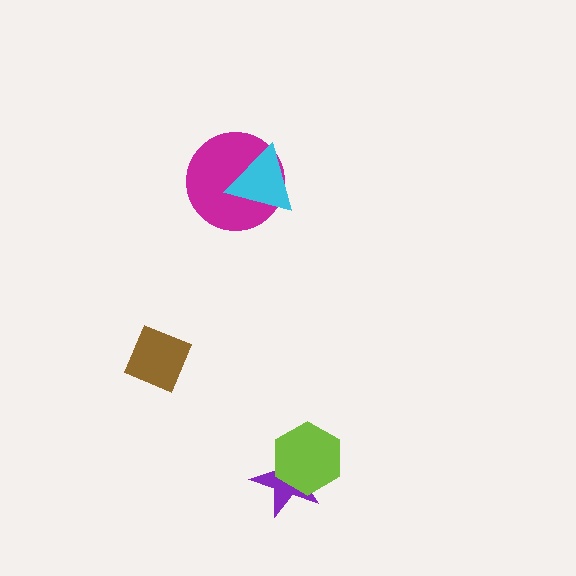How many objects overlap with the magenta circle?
1 object overlaps with the magenta circle.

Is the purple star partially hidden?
Yes, it is partially covered by another shape.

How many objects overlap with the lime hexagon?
1 object overlaps with the lime hexagon.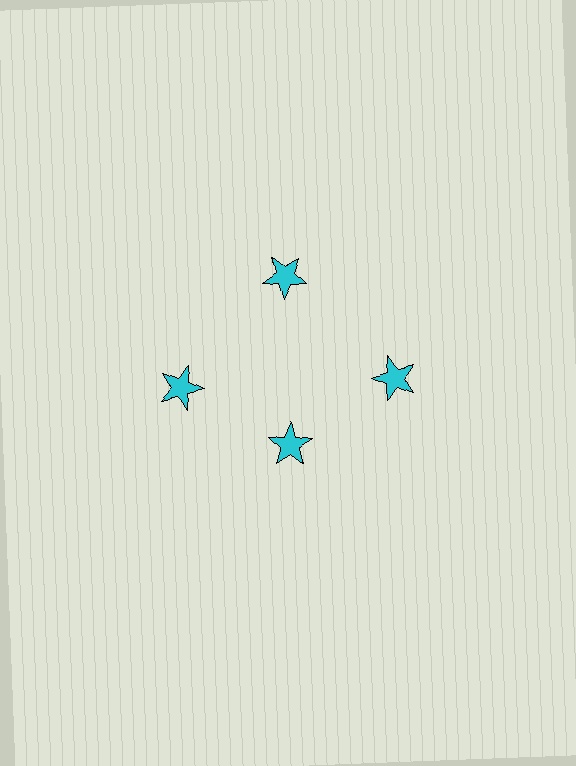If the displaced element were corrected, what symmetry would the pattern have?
It would have 4-fold rotational symmetry — the pattern would map onto itself every 90 degrees.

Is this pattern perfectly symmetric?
No. The 4 cyan stars are arranged in a ring, but one element near the 6 o'clock position is pulled inward toward the center, breaking the 4-fold rotational symmetry.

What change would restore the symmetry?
The symmetry would be restored by moving it outward, back onto the ring so that all 4 stars sit at equal angles and equal distance from the center.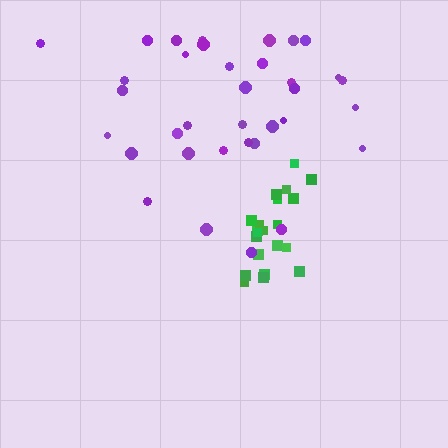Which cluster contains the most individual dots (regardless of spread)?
Purple (35).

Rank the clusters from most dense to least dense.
green, purple.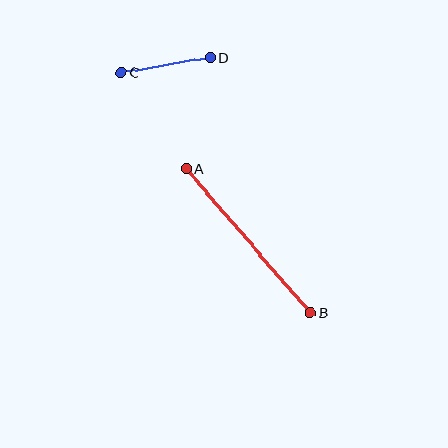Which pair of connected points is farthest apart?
Points A and B are farthest apart.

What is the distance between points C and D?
The distance is approximately 90 pixels.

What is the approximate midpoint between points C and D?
The midpoint is at approximately (166, 65) pixels.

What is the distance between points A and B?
The distance is approximately 190 pixels.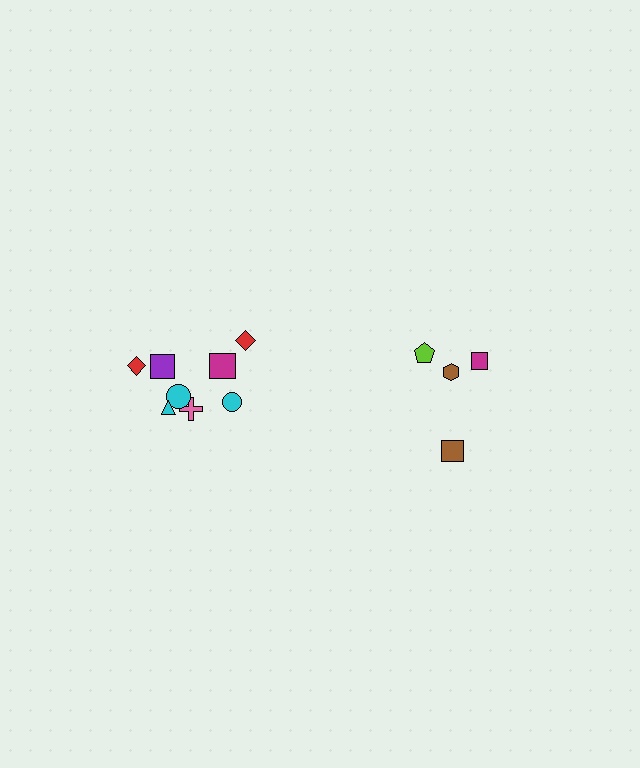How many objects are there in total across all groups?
There are 12 objects.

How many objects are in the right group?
There are 4 objects.